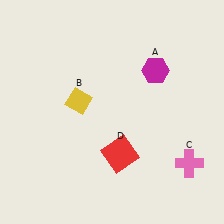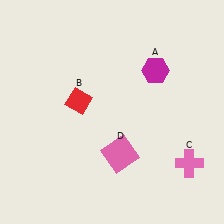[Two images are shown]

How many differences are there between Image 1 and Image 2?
There are 2 differences between the two images.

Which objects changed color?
B changed from yellow to red. D changed from red to pink.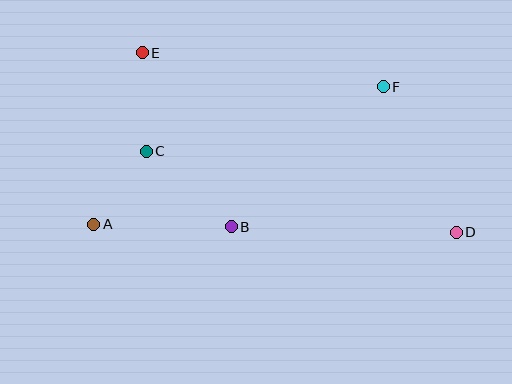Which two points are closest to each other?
Points A and C are closest to each other.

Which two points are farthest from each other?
Points A and D are farthest from each other.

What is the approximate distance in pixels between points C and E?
The distance between C and E is approximately 98 pixels.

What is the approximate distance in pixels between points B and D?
The distance between B and D is approximately 225 pixels.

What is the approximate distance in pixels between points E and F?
The distance between E and F is approximately 243 pixels.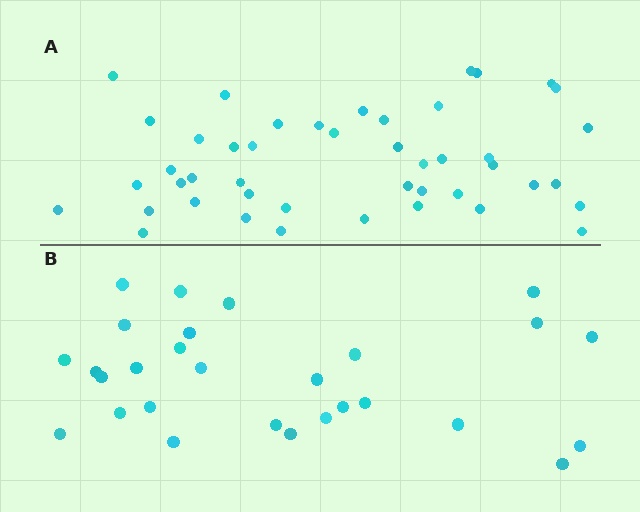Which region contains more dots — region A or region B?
Region A (the top region) has more dots.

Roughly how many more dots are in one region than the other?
Region A has approximately 15 more dots than region B.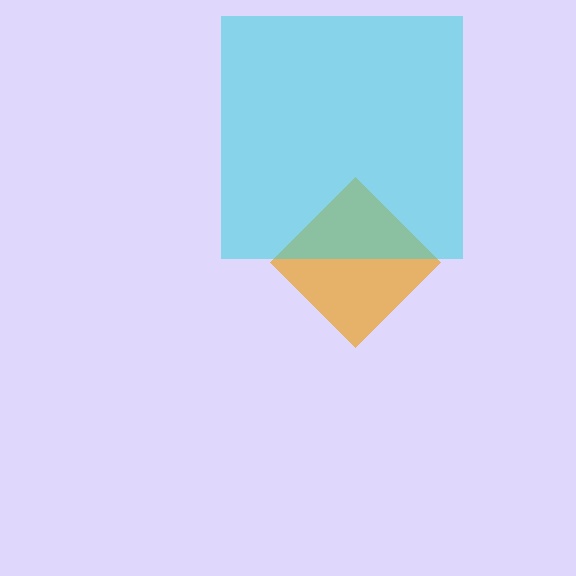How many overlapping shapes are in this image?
There are 2 overlapping shapes in the image.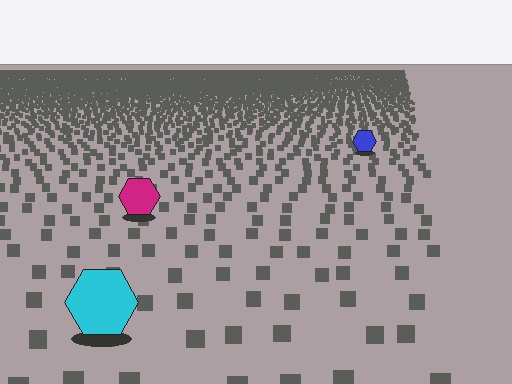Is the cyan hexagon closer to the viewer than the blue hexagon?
Yes. The cyan hexagon is closer — you can tell from the texture gradient: the ground texture is coarser near it.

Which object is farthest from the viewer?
The blue hexagon is farthest from the viewer. It appears smaller and the ground texture around it is denser.